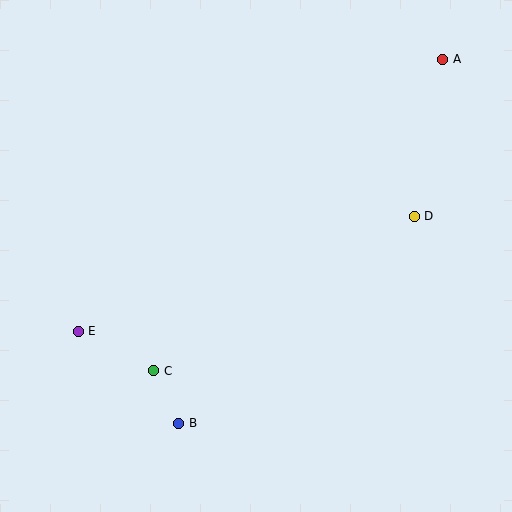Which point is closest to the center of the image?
Point C at (154, 371) is closest to the center.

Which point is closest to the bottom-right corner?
Point D is closest to the bottom-right corner.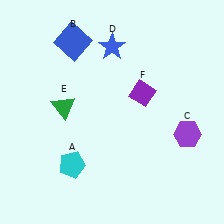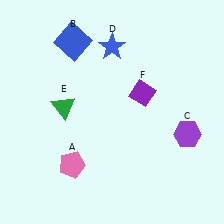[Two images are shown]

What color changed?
The pentagon (A) changed from cyan in Image 1 to pink in Image 2.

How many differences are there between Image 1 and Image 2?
There is 1 difference between the two images.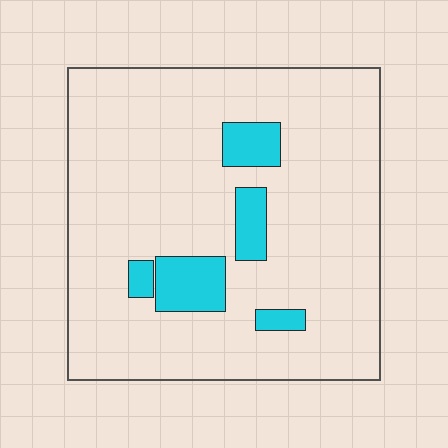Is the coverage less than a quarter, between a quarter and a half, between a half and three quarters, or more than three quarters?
Less than a quarter.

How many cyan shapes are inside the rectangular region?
5.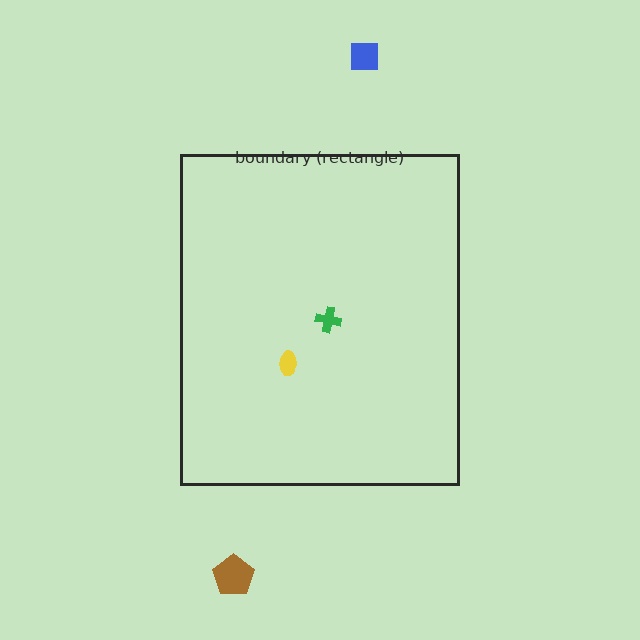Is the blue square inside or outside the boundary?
Outside.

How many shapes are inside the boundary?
2 inside, 2 outside.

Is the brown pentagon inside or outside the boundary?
Outside.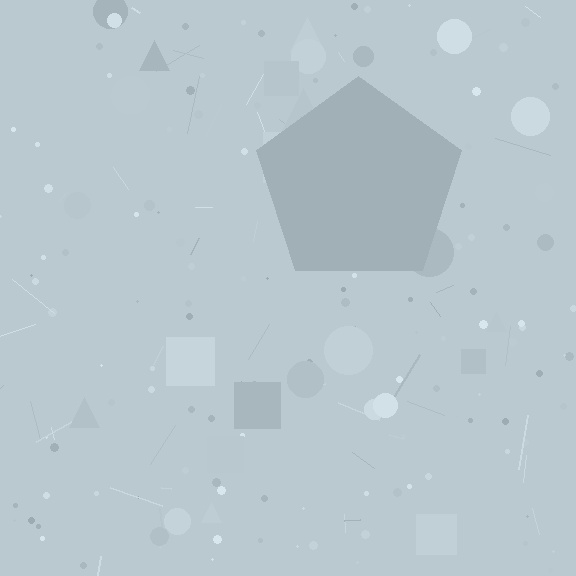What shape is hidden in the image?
A pentagon is hidden in the image.